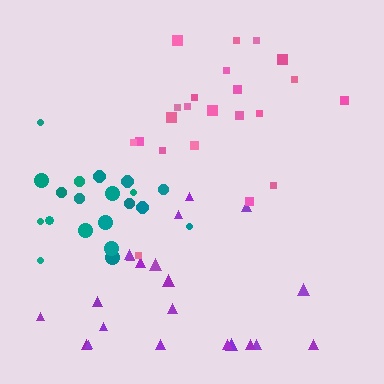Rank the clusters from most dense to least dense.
teal, pink, purple.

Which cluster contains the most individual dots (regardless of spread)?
Pink (22).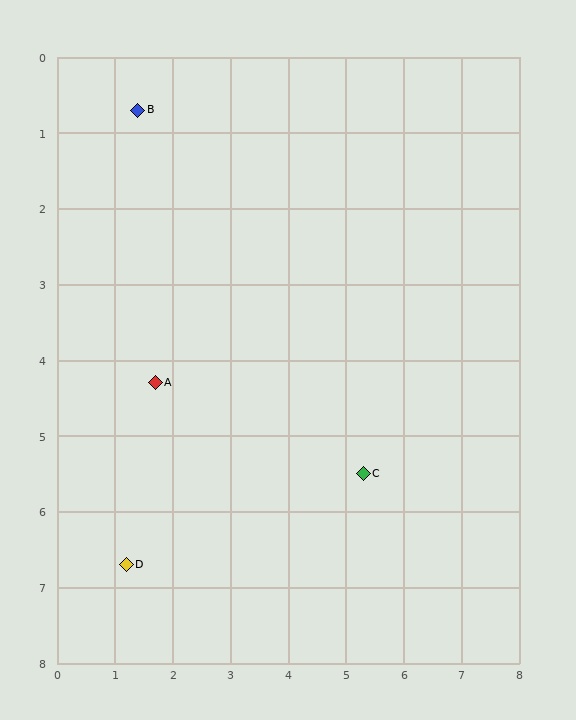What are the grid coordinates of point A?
Point A is at approximately (1.7, 4.3).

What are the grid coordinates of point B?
Point B is at approximately (1.4, 0.7).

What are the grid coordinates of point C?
Point C is at approximately (5.3, 5.5).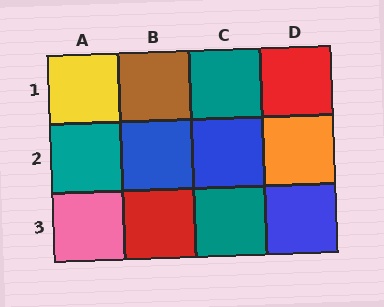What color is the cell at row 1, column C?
Teal.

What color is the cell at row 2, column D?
Orange.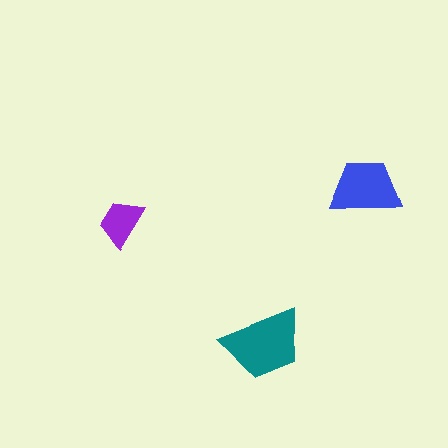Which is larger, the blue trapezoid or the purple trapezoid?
The blue one.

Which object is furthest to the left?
The purple trapezoid is leftmost.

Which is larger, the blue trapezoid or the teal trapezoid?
The teal one.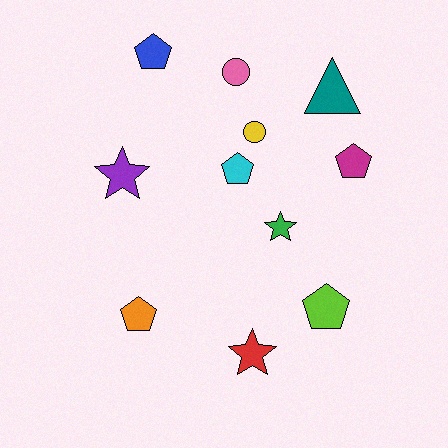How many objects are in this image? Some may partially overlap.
There are 11 objects.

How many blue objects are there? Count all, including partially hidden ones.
There is 1 blue object.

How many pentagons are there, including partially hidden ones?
There are 5 pentagons.